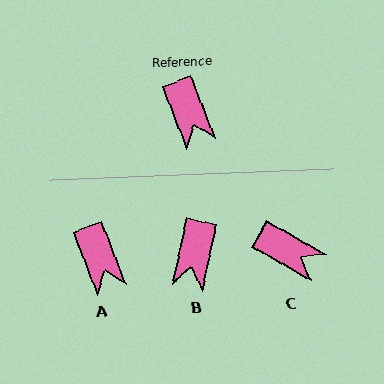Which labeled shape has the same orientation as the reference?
A.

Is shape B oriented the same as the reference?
No, it is off by about 33 degrees.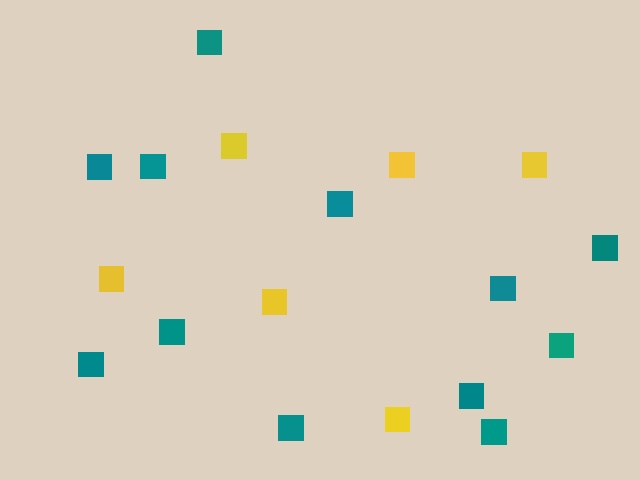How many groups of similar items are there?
There are 2 groups: one group of yellow squares (6) and one group of teal squares (12).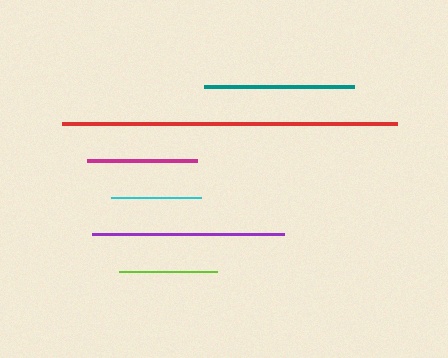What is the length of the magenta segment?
The magenta segment is approximately 110 pixels long.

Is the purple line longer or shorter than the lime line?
The purple line is longer than the lime line.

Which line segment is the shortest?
The cyan line is the shortest at approximately 90 pixels.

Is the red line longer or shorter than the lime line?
The red line is longer than the lime line.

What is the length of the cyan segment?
The cyan segment is approximately 90 pixels long.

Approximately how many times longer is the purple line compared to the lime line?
The purple line is approximately 2.0 times the length of the lime line.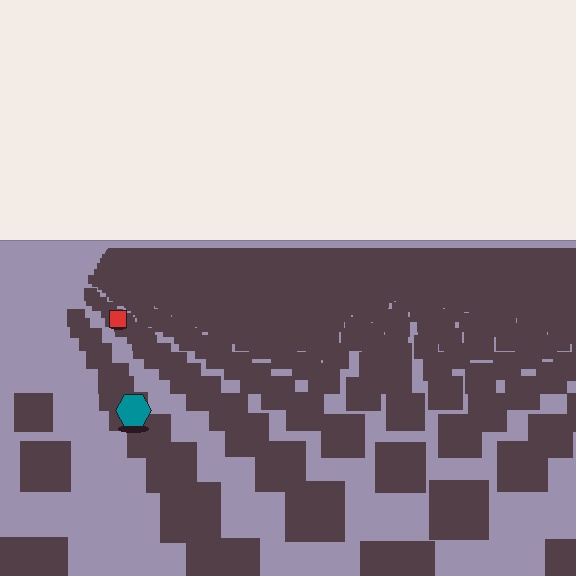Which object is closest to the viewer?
The teal hexagon is closest. The texture marks near it are larger and more spread out.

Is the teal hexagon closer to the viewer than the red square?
Yes. The teal hexagon is closer — you can tell from the texture gradient: the ground texture is coarser near it.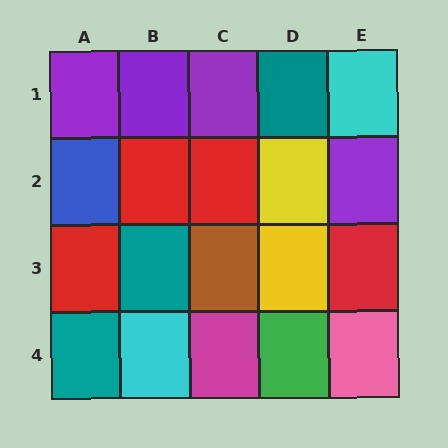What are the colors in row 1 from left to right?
Purple, purple, purple, teal, cyan.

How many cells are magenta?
1 cell is magenta.